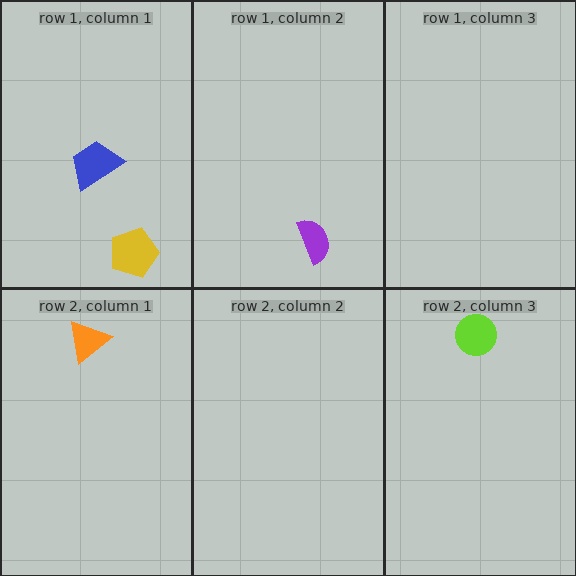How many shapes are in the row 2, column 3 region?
1.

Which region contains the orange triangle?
The row 2, column 1 region.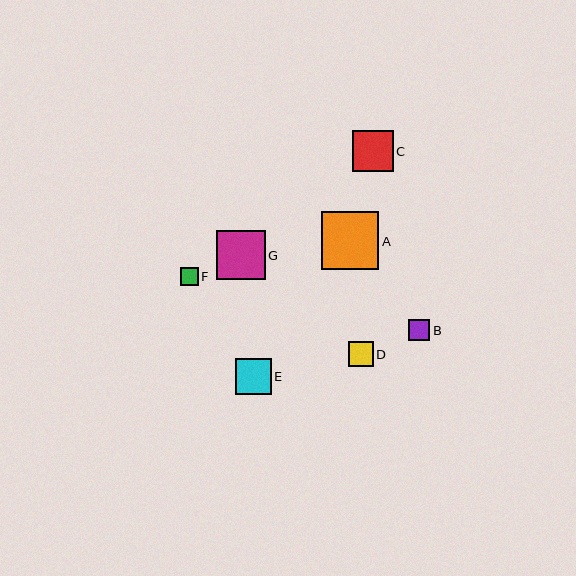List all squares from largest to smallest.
From largest to smallest: A, G, C, E, D, B, F.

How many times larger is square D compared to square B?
Square D is approximately 1.2 times the size of square B.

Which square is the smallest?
Square F is the smallest with a size of approximately 18 pixels.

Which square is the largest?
Square A is the largest with a size of approximately 58 pixels.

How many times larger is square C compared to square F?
Square C is approximately 2.3 times the size of square F.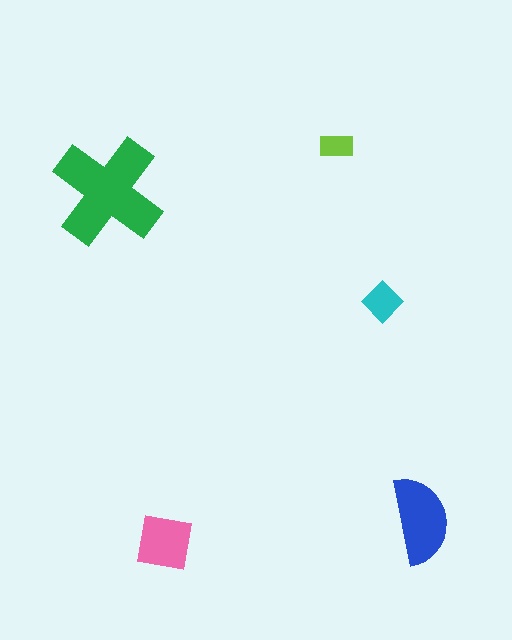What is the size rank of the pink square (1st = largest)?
3rd.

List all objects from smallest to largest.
The lime rectangle, the cyan diamond, the pink square, the blue semicircle, the green cross.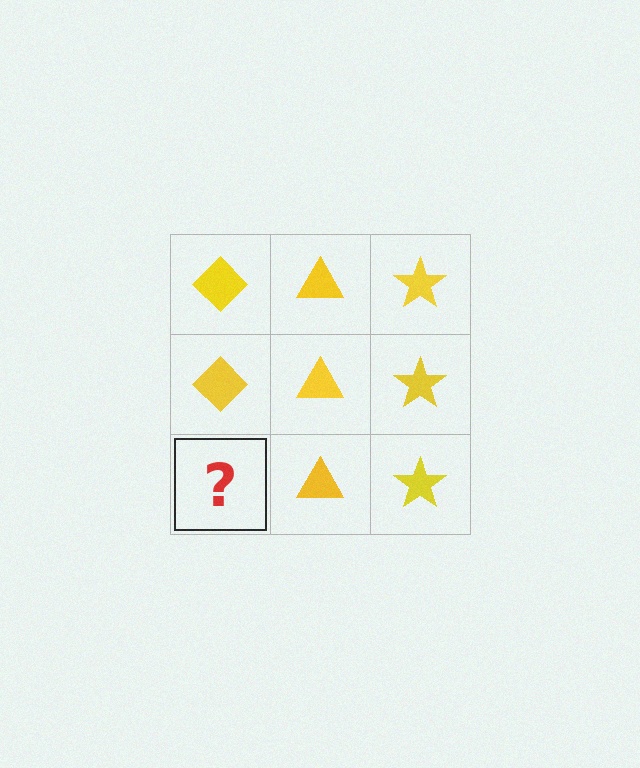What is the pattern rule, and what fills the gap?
The rule is that each column has a consistent shape. The gap should be filled with a yellow diamond.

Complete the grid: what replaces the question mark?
The question mark should be replaced with a yellow diamond.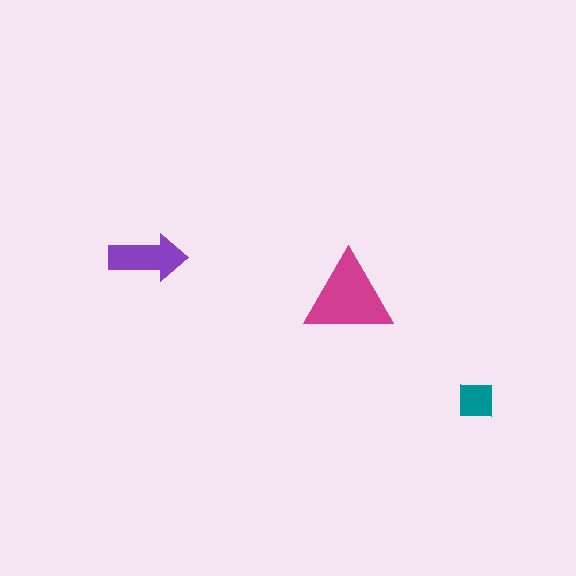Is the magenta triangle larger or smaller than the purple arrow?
Larger.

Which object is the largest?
The magenta triangle.